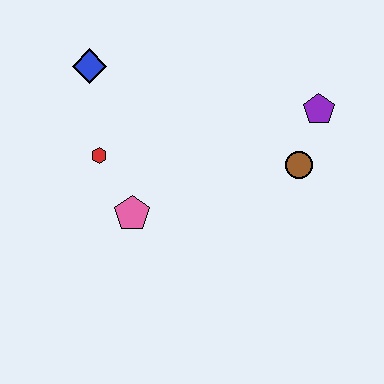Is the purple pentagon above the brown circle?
Yes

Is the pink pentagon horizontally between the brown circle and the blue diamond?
Yes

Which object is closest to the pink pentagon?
The red hexagon is closest to the pink pentagon.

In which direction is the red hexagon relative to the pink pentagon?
The red hexagon is above the pink pentagon.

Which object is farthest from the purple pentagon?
The blue diamond is farthest from the purple pentagon.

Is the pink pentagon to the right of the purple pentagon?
No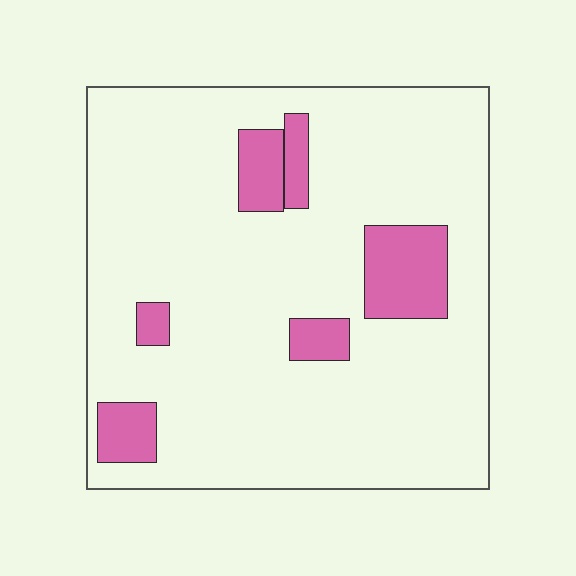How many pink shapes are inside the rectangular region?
6.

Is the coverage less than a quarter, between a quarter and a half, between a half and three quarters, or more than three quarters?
Less than a quarter.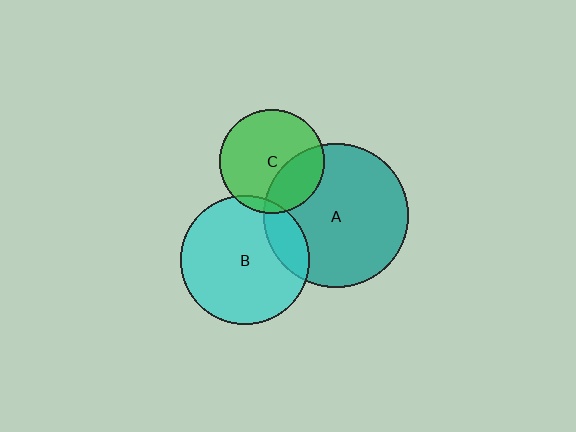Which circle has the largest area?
Circle A (teal).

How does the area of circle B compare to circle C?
Approximately 1.5 times.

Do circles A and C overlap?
Yes.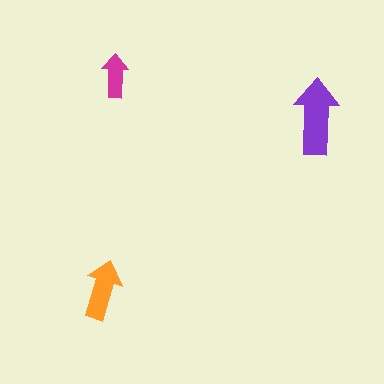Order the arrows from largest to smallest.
the purple one, the orange one, the magenta one.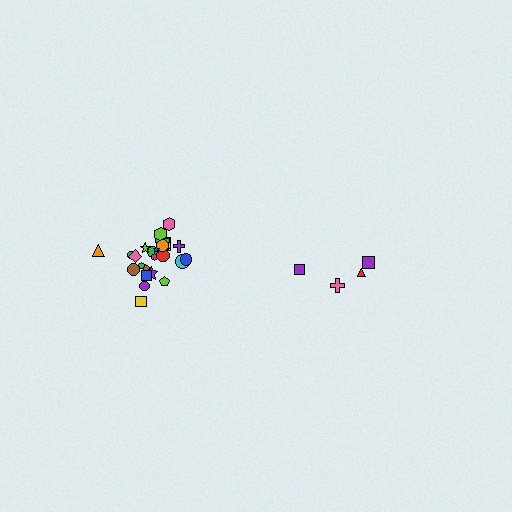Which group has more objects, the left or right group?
The left group.